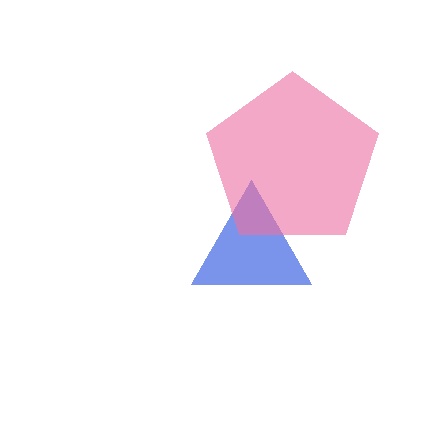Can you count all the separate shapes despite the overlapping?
Yes, there are 2 separate shapes.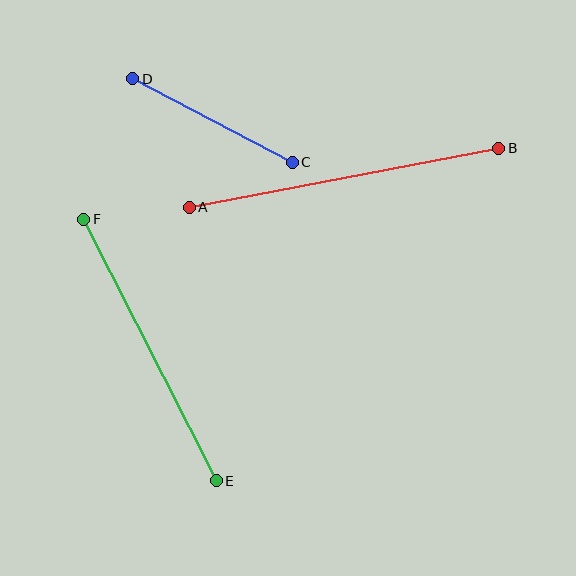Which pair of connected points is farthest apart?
Points A and B are farthest apart.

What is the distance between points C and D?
The distance is approximately 180 pixels.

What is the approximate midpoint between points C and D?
The midpoint is at approximately (213, 120) pixels.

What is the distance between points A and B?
The distance is approximately 315 pixels.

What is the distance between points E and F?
The distance is approximately 293 pixels.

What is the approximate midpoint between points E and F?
The midpoint is at approximately (150, 350) pixels.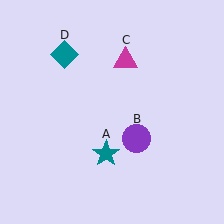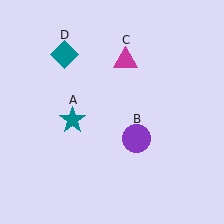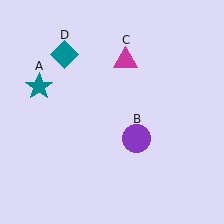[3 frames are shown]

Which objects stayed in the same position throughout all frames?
Purple circle (object B) and magenta triangle (object C) and teal diamond (object D) remained stationary.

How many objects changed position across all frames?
1 object changed position: teal star (object A).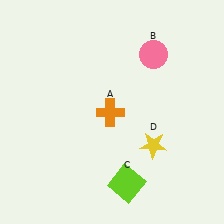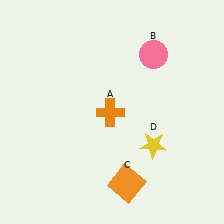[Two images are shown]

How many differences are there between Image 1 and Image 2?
There is 1 difference between the two images.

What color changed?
The square (C) changed from lime in Image 1 to orange in Image 2.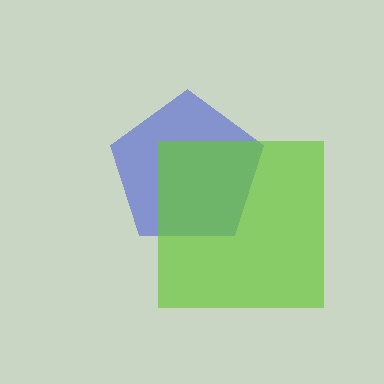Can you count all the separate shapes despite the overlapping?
Yes, there are 2 separate shapes.